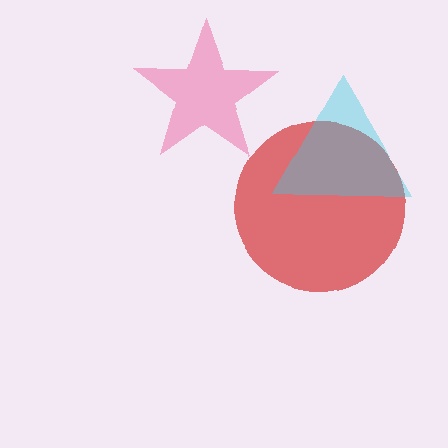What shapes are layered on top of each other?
The layered shapes are: a red circle, a pink star, a cyan triangle.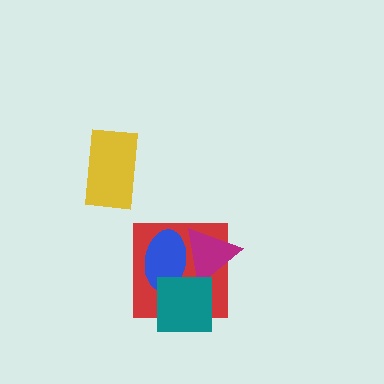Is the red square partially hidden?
Yes, it is partially covered by another shape.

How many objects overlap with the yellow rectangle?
0 objects overlap with the yellow rectangle.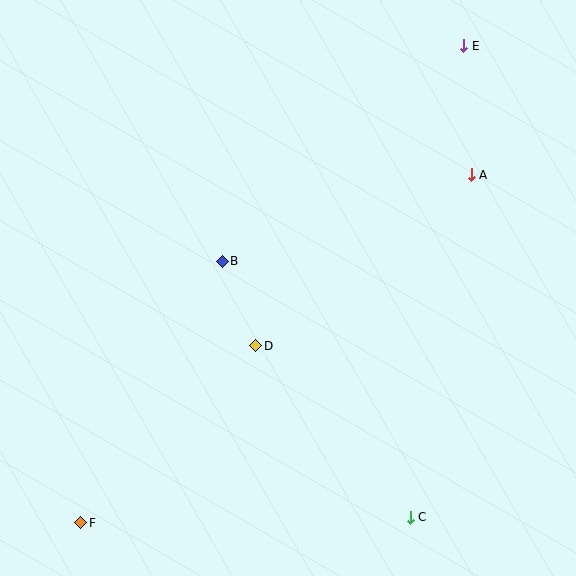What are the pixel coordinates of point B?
Point B is at (222, 261).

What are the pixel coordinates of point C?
Point C is at (410, 517).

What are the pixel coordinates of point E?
Point E is at (464, 46).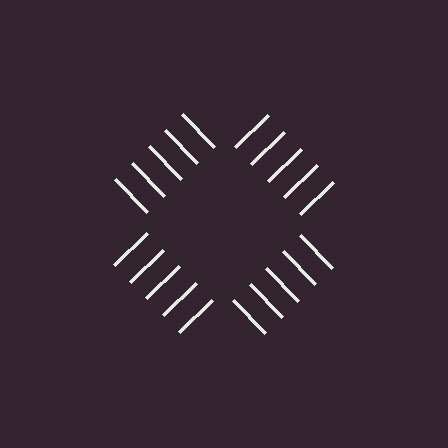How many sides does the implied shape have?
4 sides — the line-ends trace a square.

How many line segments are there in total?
20 — 5 along each of the 4 edges.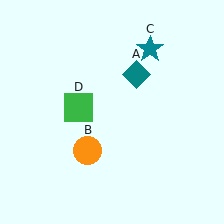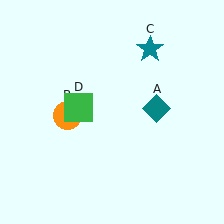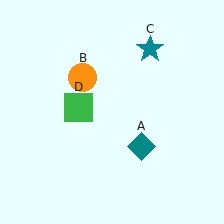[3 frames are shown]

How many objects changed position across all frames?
2 objects changed position: teal diamond (object A), orange circle (object B).